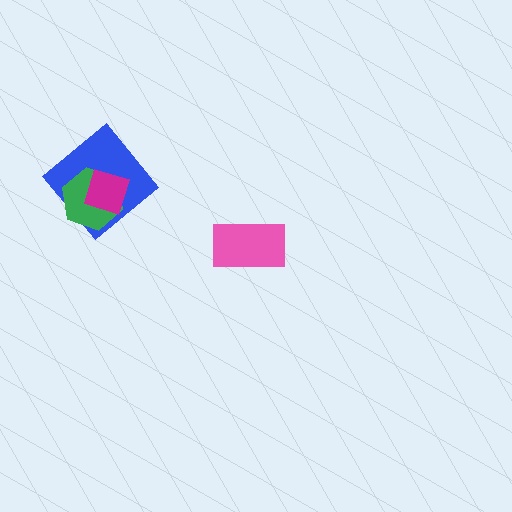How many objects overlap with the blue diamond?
2 objects overlap with the blue diamond.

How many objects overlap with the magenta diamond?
2 objects overlap with the magenta diamond.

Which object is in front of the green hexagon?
The magenta diamond is in front of the green hexagon.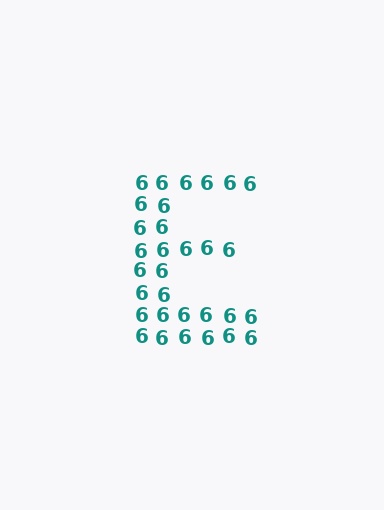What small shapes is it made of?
It is made of small digit 6's.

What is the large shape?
The large shape is the letter E.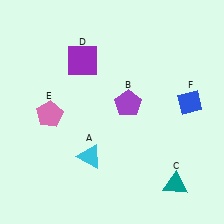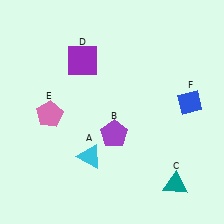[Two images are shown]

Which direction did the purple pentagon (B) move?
The purple pentagon (B) moved down.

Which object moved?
The purple pentagon (B) moved down.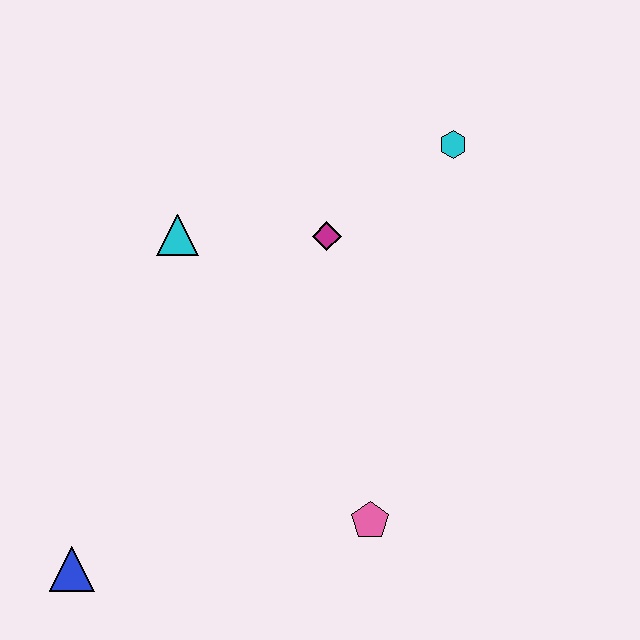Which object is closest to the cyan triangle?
The magenta diamond is closest to the cyan triangle.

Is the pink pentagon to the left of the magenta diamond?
No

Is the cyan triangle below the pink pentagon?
No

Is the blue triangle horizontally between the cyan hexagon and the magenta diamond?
No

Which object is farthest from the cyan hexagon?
The blue triangle is farthest from the cyan hexagon.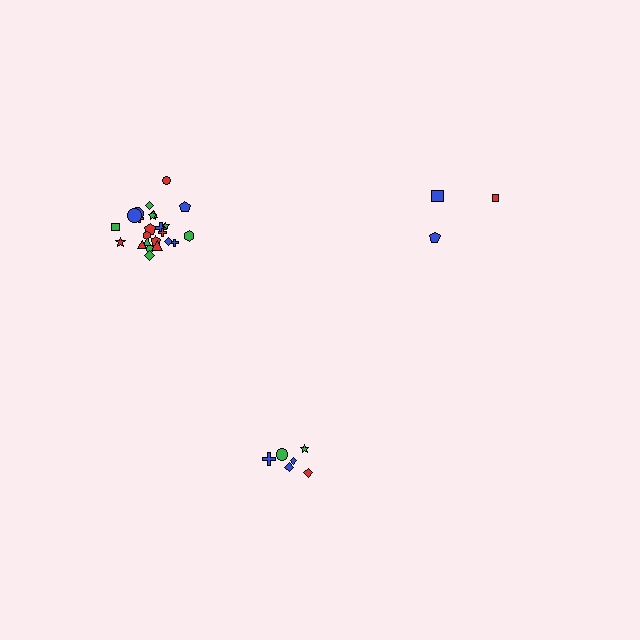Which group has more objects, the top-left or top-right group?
The top-left group.